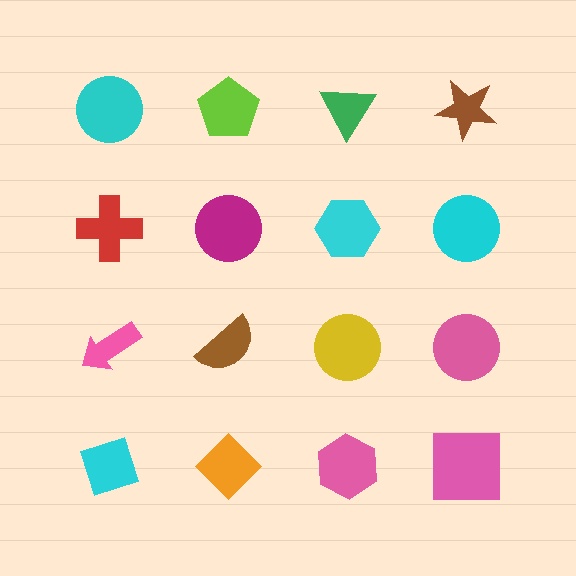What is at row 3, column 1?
A pink arrow.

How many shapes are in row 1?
4 shapes.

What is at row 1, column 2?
A lime pentagon.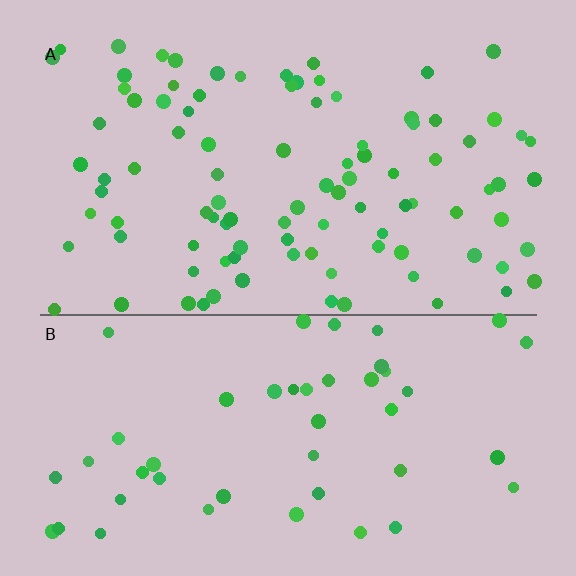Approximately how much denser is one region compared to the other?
Approximately 2.0× — region A over region B.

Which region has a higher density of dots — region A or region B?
A (the top).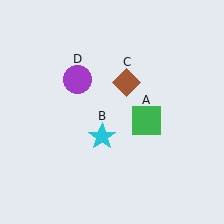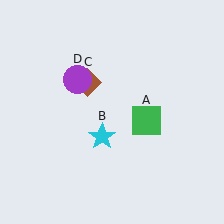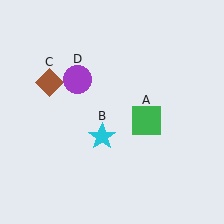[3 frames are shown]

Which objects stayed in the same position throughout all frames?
Green square (object A) and cyan star (object B) and purple circle (object D) remained stationary.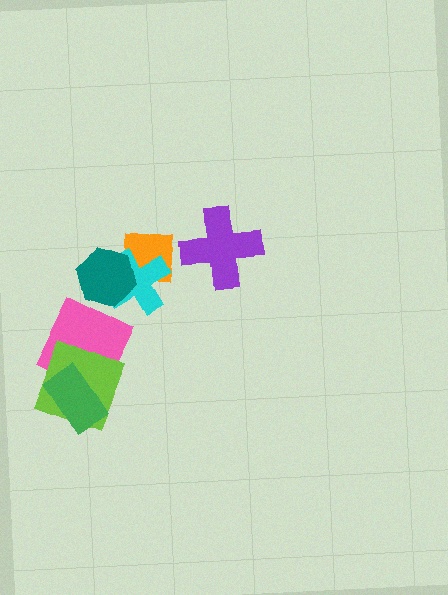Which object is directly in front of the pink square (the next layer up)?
The lime square is directly in front of the pink square.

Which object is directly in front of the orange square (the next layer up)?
The cyan cross is directly in front of the orange square.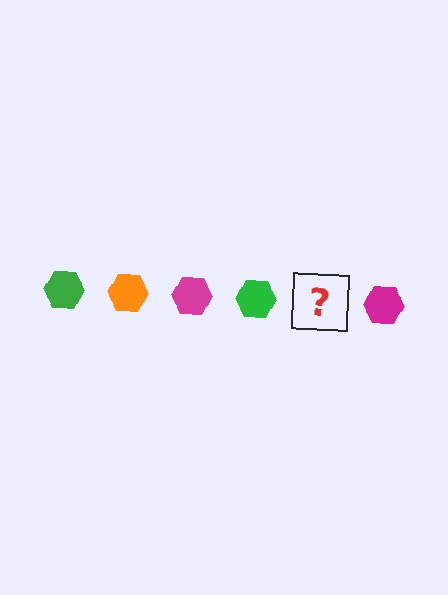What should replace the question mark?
The question mark should be replaced with an orange hexagon.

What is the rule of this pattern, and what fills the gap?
The rule is that the pattern cycles through green, orange, magenta hexagons. The gap should be filled with an orange hexagon.